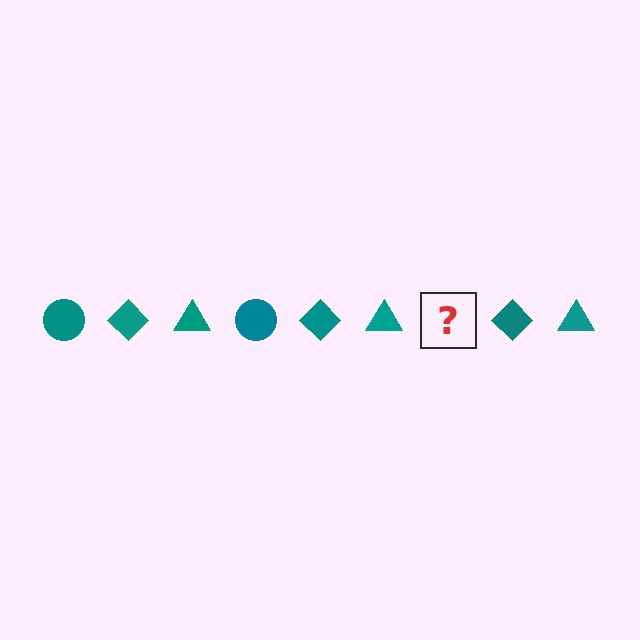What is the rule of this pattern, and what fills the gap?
The rule is that the pattern cycles through circle, diamond, triangle shapes in teal. The gap should be filled with a teal circle.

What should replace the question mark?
The question mark should be replaced with a teal circle.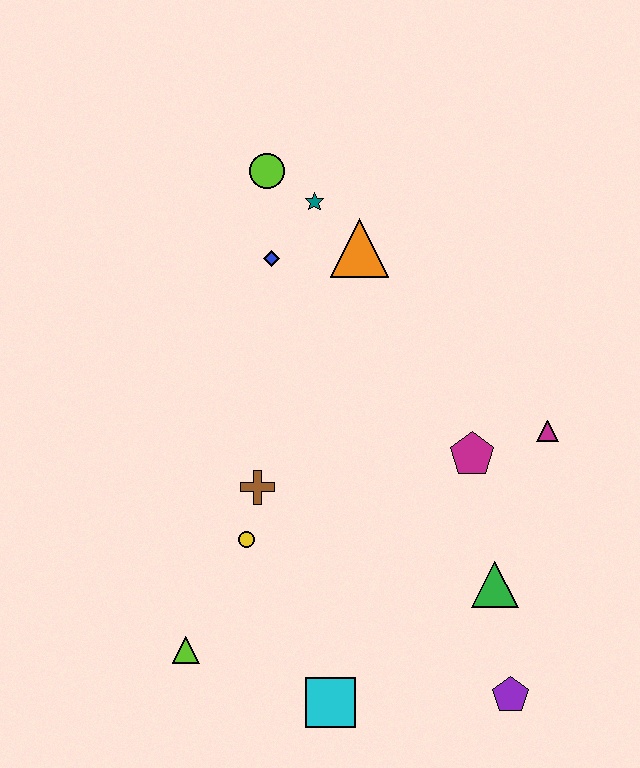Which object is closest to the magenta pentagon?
The magenta triangle is closest to the magenta pentagon.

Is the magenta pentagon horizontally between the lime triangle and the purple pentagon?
Yes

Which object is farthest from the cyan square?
The lime circle is farthest from the cyan square.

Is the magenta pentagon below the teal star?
Yes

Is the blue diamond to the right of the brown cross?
Yes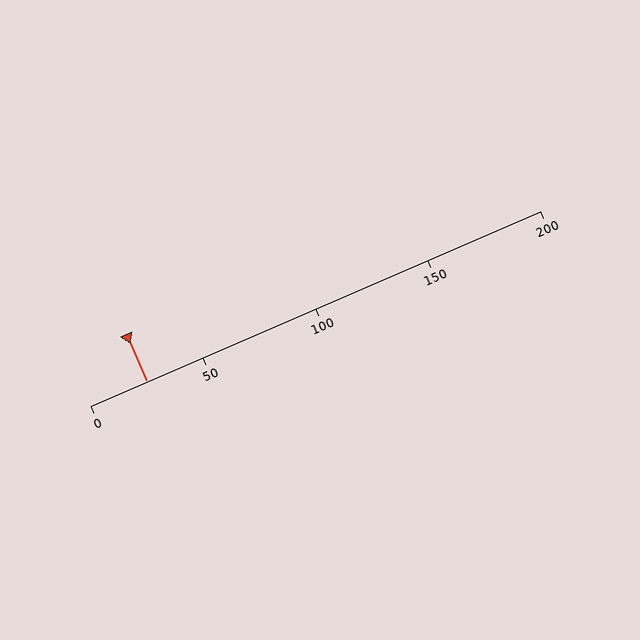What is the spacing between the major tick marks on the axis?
The major ticks are spaced 50 apart.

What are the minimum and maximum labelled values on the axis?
The axis runs from 0 to 200.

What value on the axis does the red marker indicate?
The marker indicates approximately 25.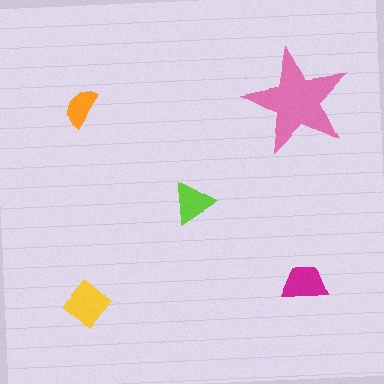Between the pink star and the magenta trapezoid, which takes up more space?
The pink star.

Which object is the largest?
The pink star.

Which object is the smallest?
The orange semicircle.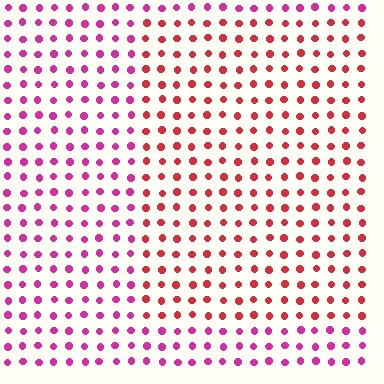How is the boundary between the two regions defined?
The boundary is defined purely by a slight shift in hue (about 36 degrees). Spacing, size, and orientation are identical on both sides.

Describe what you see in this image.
The image is filled with small magenta elements in a uniform arrangement. A rectangle-shaped region is visible where the elements are tinted to a slightly different hue, forming a subtle color boundary.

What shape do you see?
I see a rectangle.